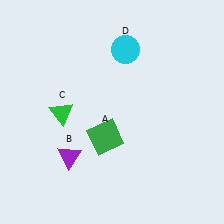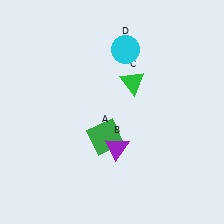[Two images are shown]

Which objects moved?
The objects that moved are: the purple triangle (B), the green triangle (C).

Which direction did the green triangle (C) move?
The green triangle (C) moved right.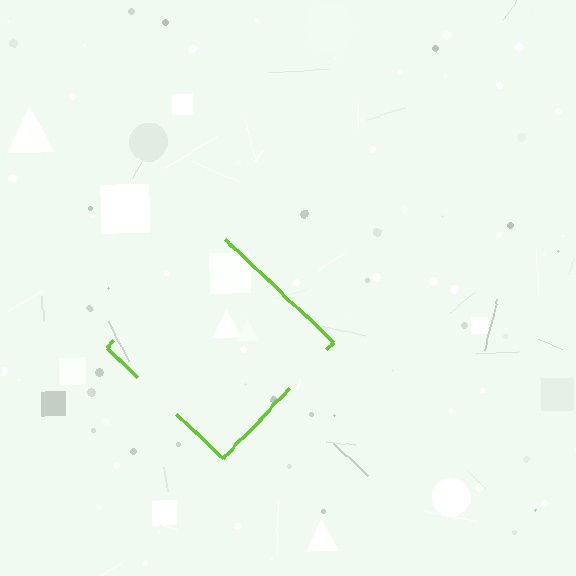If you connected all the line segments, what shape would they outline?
They would outline a diamond.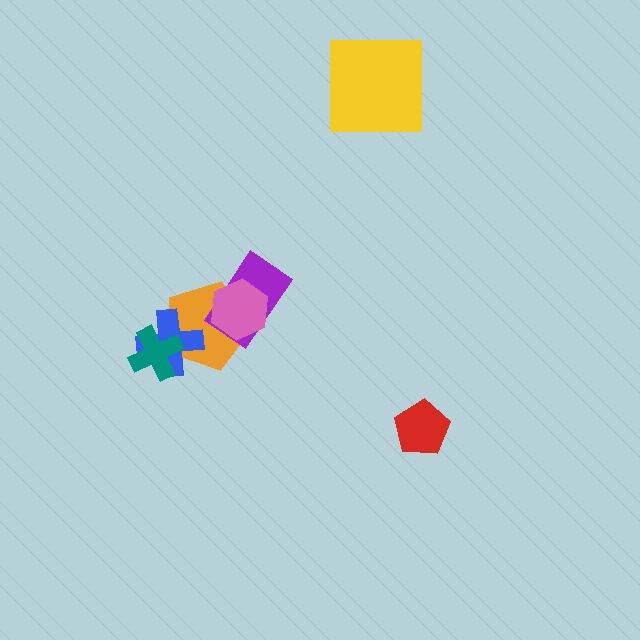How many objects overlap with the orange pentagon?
4 objects overlap with the orange pentagon.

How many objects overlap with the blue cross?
2 objects overlap with the blue cross.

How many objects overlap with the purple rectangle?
2 objects overlap with the purple rectangle.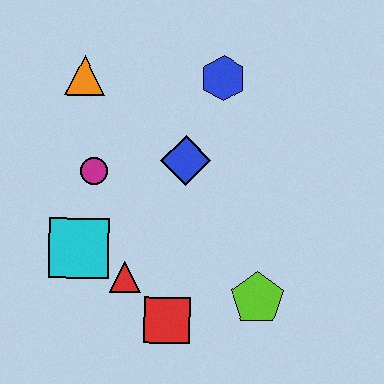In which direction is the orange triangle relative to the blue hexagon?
The orange triangle is to the left of the blue hexagon.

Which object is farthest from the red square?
The orange triangle is farthest from the red square.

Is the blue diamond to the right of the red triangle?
Yes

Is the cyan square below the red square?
No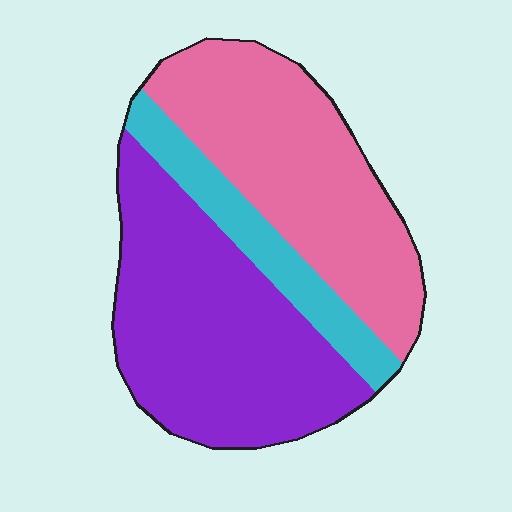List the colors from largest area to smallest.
From largest to smallest: purple, pink, cyan.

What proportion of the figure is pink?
Pink takes up between a quarter and a half of the figure.